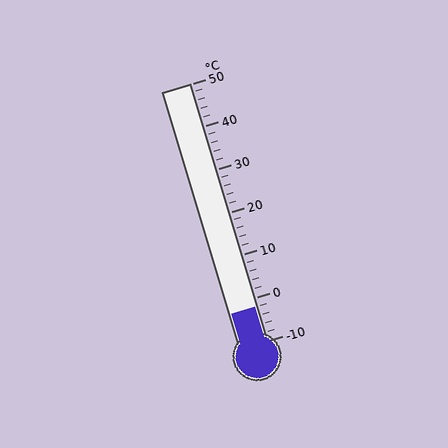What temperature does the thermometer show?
The thermometer shows approximately -2°C.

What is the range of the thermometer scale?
The thermometer scale ranges from -10°C to 50°C.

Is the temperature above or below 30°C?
The temperature is below 30°C.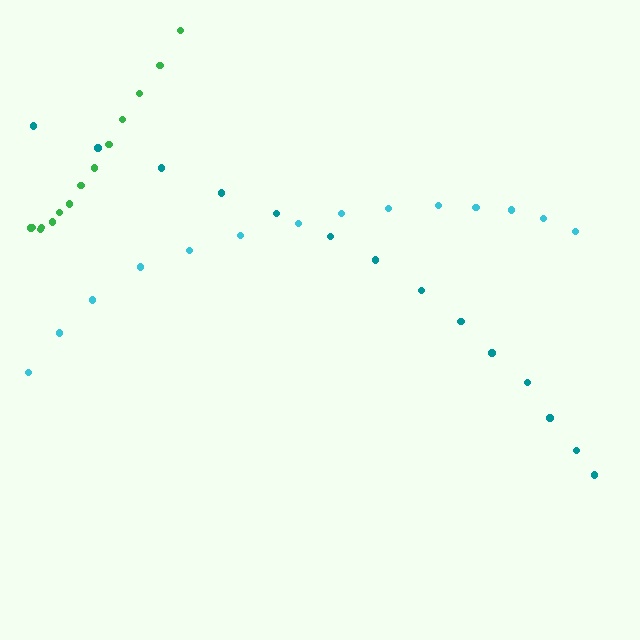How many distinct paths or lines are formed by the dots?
There are 3 distinct paths.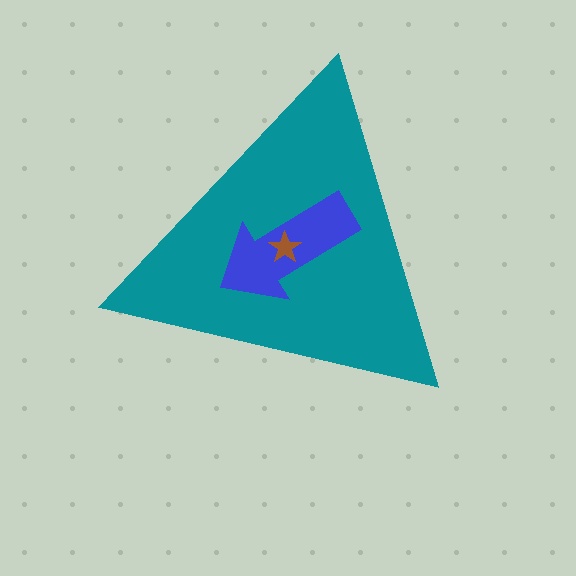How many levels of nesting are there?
3.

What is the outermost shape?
The teal triangle.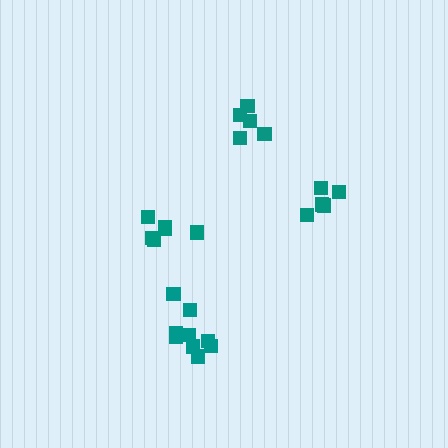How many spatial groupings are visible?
There are 4 spatial groupings.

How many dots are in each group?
Group 1: 5 dots, Group 2: 9 dots, Group 3: 5 dots, Group 4: 6 dots (25 total).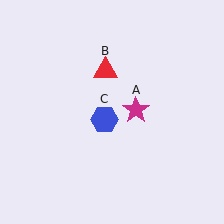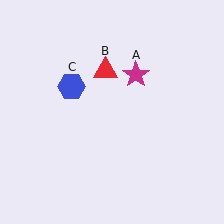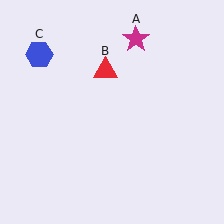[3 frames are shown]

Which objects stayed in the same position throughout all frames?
Red triangle (object B) remained stationary.